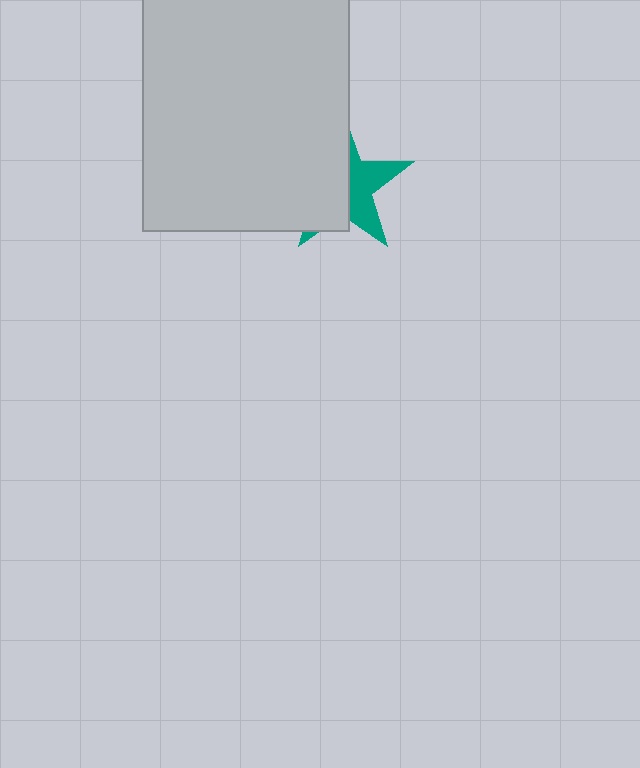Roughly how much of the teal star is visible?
A small part of it is visible (roughly 43%).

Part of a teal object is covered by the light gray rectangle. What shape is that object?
It is a star.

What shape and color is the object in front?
The object in front is a light gray rectangle.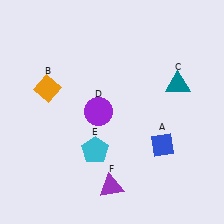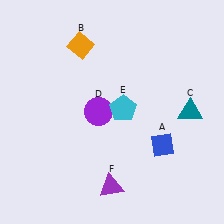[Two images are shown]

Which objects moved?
The objects that moved are: the orange diamond (B), the teal triangle (C), the cyan pentagon (E).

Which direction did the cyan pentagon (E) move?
The cyan pentagon (E) moved up.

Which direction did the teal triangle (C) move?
The teal triangle (C) moved down.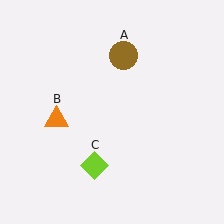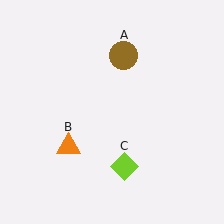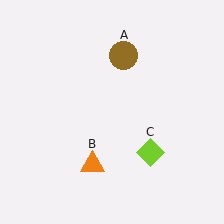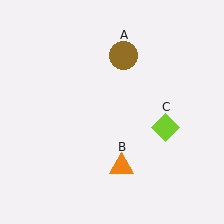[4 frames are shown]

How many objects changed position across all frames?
2 objects changed position: orange triangle (object B), lime diamond (object C).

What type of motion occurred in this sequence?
The orange triangle (object B), lime diamond (object C) rotated counterclockwise around the center of the scene.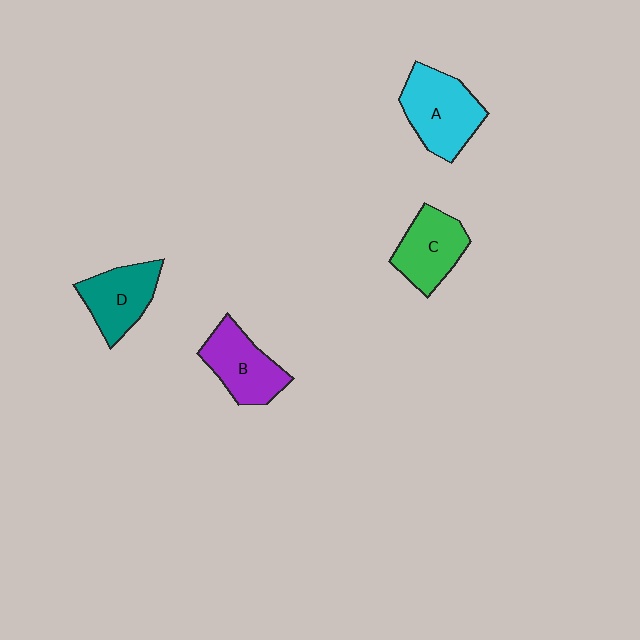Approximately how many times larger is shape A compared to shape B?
Approximately 1.2 times.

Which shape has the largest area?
Shape A (cyan).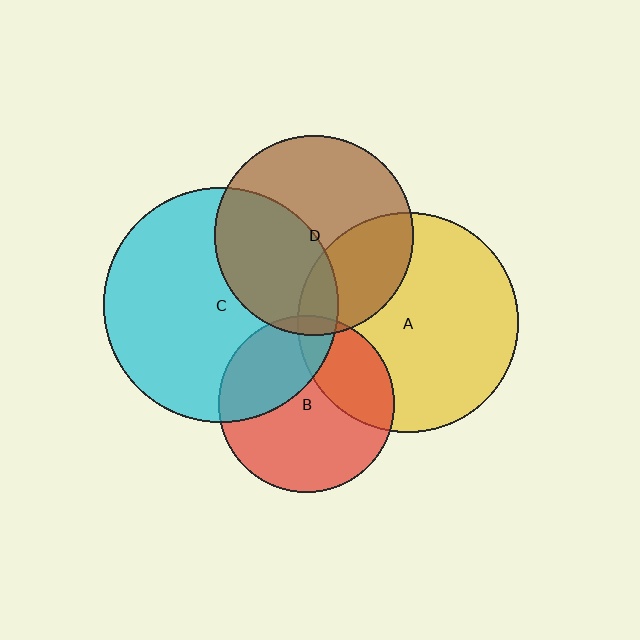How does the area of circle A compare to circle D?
Approximately 1.2 times.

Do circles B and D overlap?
Yes.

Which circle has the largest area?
Circle C (cyan).